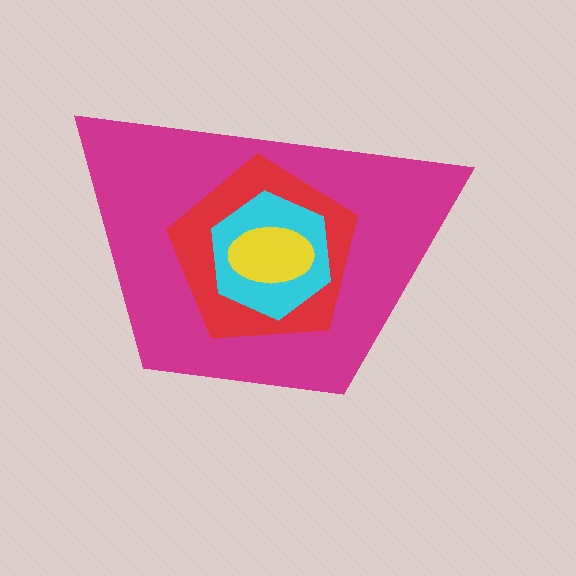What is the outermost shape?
The magenta trapezoid.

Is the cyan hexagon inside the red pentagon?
Yes.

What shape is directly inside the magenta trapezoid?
The red pentagon.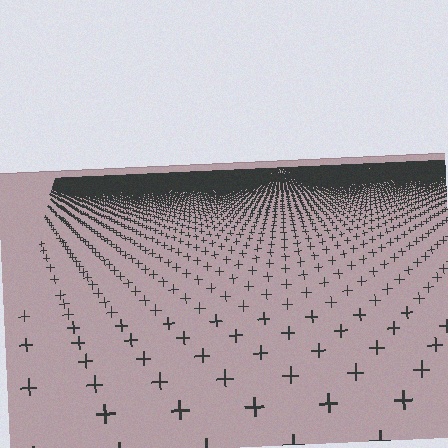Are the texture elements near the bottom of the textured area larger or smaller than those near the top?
Larger. Near the bottom, elements are closer to the viewer and appear at a bigger on-screen size.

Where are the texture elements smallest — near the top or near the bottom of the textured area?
Near the top.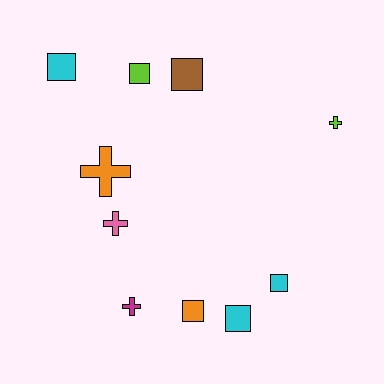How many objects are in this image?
There are 10 objects.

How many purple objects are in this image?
There are no purple objects.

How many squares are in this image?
There are 6 squares.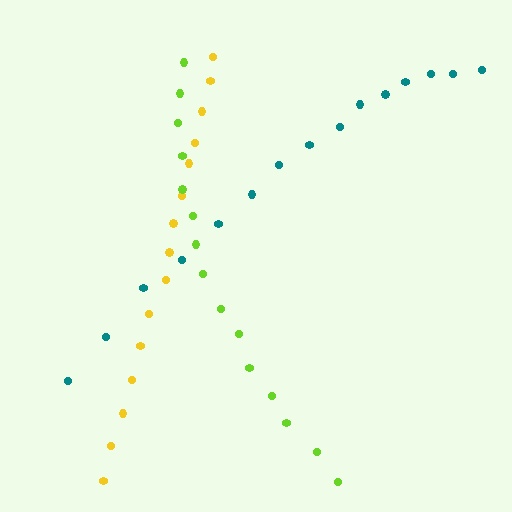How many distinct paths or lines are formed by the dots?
There are 3 distinct paths.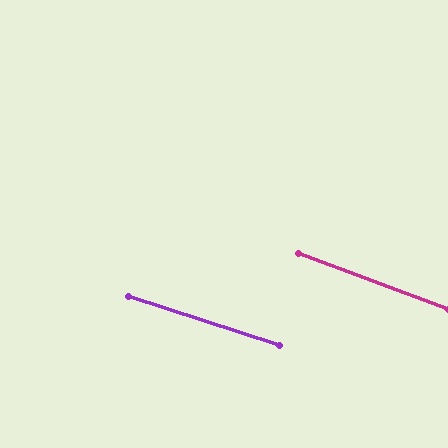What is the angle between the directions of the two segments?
Approximately 2 degrees.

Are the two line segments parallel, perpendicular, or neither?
Parallel — their directions differ by only 2.0°.